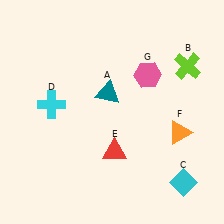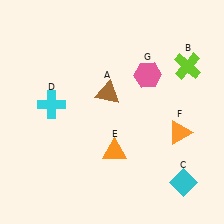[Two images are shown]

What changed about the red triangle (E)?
In Image 1, E is red. In Image 2, it changed to orange.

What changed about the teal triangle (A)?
In Image 1, A is teal. In Image 2, it changed to brown.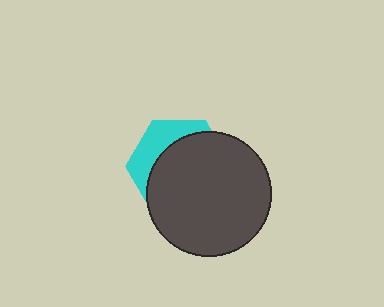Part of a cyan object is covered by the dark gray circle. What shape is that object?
It is a hexagon.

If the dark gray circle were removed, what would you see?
You would see the complete cyan hexagon.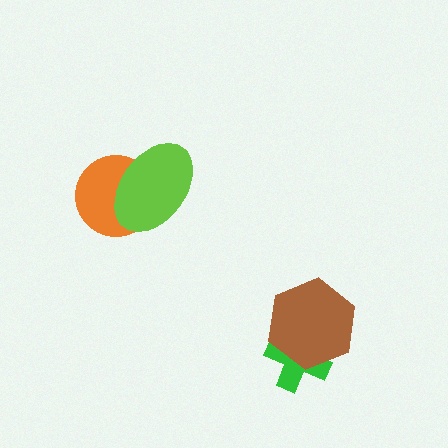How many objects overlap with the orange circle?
1 object overlaps with the orange circle.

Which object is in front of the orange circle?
The lime ellipse is in front of the orange circle.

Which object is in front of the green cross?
The brown hexagon is in front of the green cross.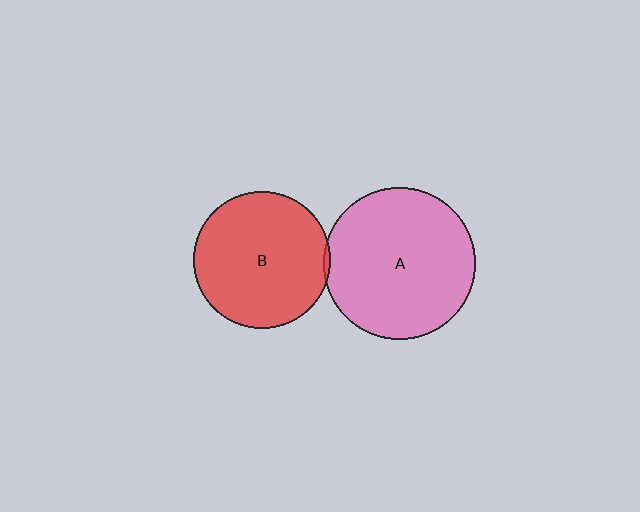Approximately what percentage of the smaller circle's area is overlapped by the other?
Approximately 5%.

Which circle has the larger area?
Circle A (pink).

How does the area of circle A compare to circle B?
Approximately 1.2 times.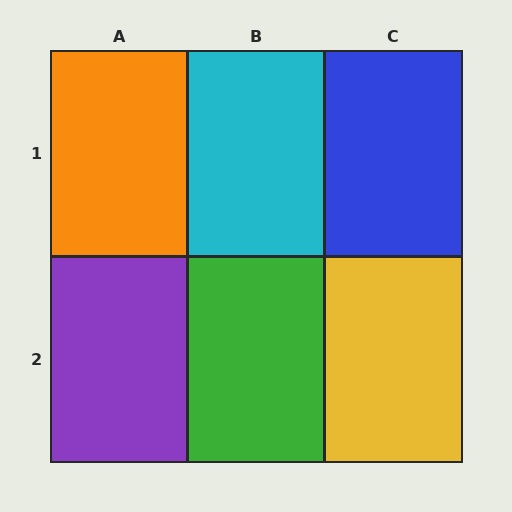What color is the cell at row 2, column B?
Green.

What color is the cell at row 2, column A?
Purple.